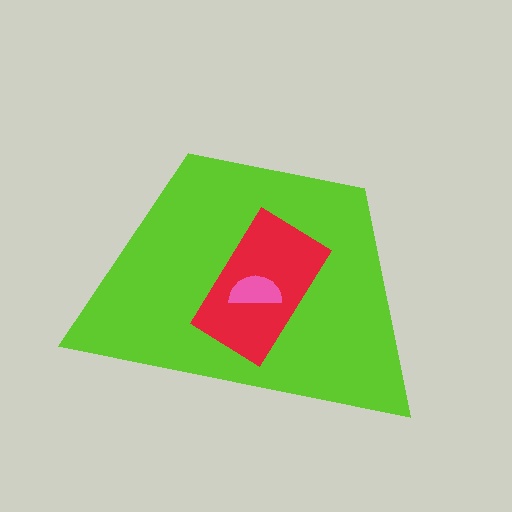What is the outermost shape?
The lime trapezoid.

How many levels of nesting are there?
3.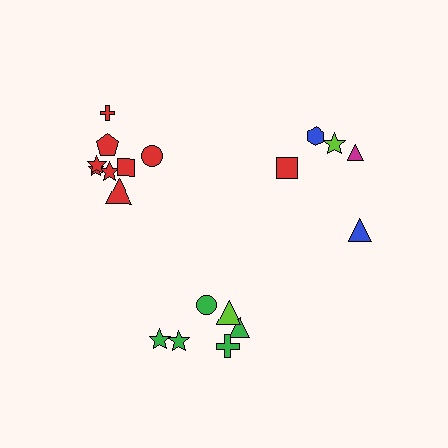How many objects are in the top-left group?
There are 8 objects.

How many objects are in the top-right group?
There are 5 objects.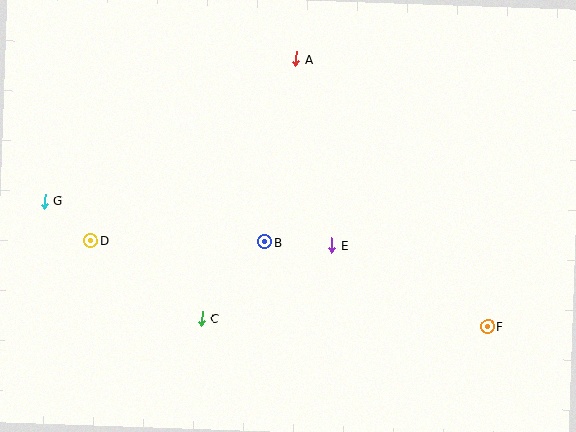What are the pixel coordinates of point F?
Point F is at (487, 326).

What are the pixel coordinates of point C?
Point C is at (202, 318).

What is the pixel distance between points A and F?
The distance between A and F is 329 pixels.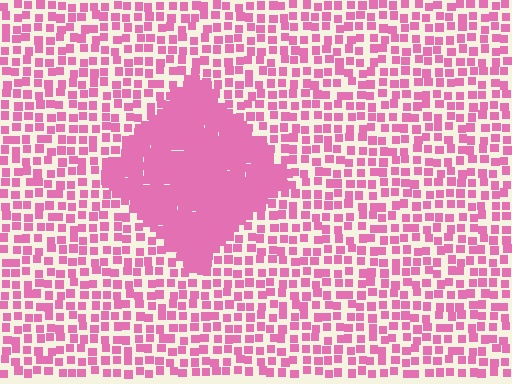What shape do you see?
I see a diamond.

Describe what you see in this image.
The image contains small pink elements arranged at two different densities. A diamond-shaped region is visible where the elements are more densely packed than the surrounding area.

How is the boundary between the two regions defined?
The boundary is defined by a change in element density (approximately 2.6x ratio). All elements are the same color, size, and shape.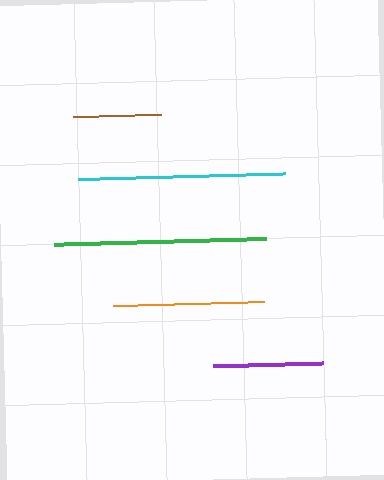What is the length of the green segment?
The green segment is approximately 212 pixels long.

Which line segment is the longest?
The green line is the longest at approximately 212 pixels.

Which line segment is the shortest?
The brown line is the shortest at approximately 88 pixels.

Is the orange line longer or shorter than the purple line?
The orange line is longer than the purple line.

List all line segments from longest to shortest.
From longest to shortest: green, cyan, orange, purple, brown.